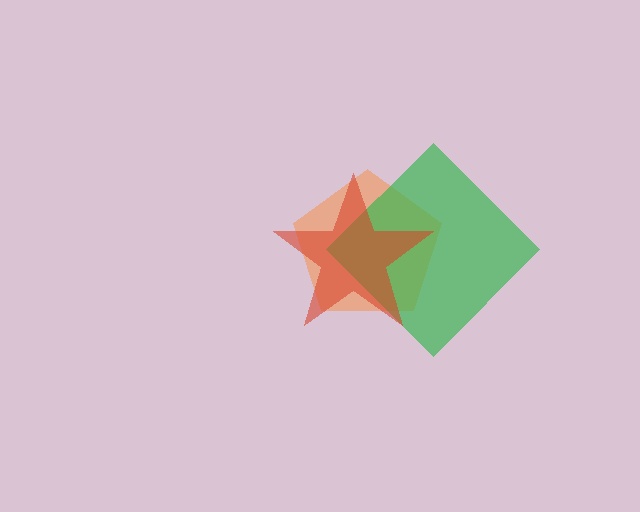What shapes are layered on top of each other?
The layered shapes are: an orange pentagon, a green diamond, a red star.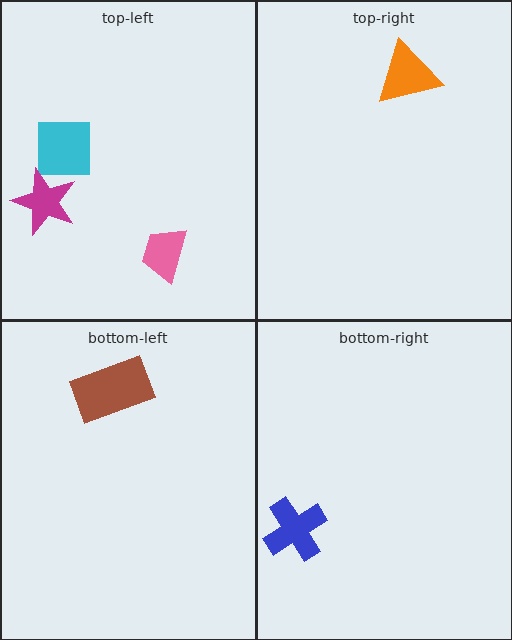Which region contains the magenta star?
The top-left region.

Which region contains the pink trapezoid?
The top-left region.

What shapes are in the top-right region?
The orange triangle.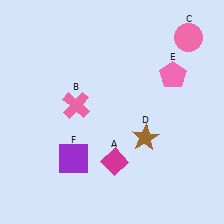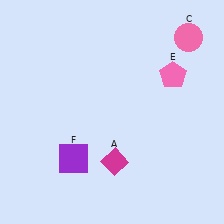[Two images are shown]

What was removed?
The pink cross (B), the brown star (D) were removed in Image 2.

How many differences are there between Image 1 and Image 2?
There are 2 differences between the two images.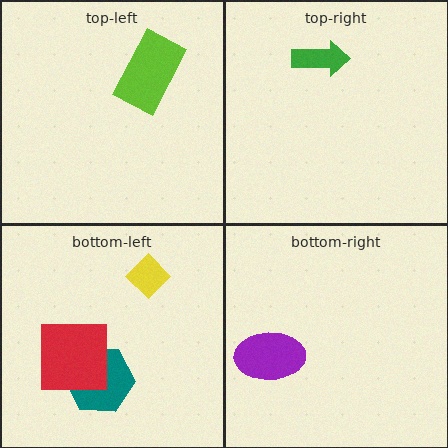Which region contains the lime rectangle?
The top-left region.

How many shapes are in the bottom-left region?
3.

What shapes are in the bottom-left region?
The teal hexagon, the yellow diamond, the red square.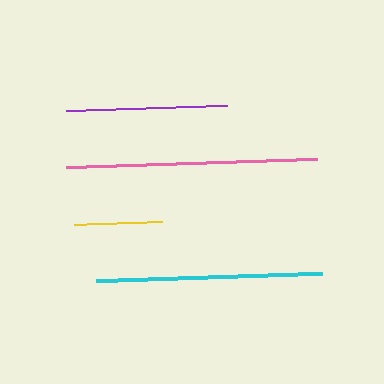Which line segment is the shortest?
The yellow line is the shortest at approximately 88 pixels.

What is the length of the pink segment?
The pink segment is approximately 252 pixels long.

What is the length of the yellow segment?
The yellow segment is approximately 88 pixels long.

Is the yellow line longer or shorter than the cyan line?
The cyan line is longer than the yellow line.